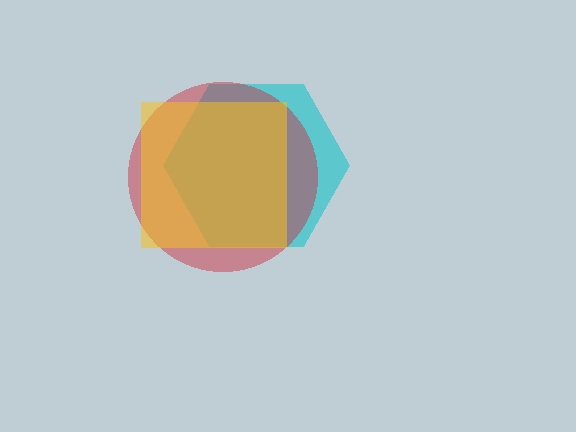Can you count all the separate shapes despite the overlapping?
Yes, there are 3 separate shapes.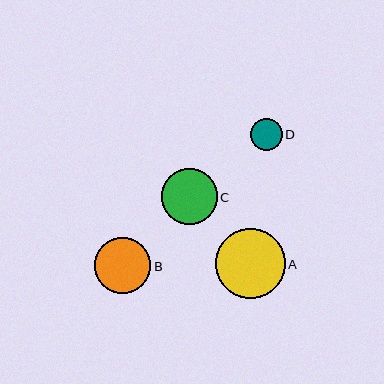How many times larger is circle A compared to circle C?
Circle A is approximately 1.3 times the size of circle C.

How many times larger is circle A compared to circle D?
Circle A is approximately 2.2 times the size of circle D.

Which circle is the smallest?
Circle D is the smallest with a size of approximately 32 pixels.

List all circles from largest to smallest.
From largest to smallest: A, B, C, D.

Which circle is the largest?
Circle A is the largest with a size of approximately 70 pixels.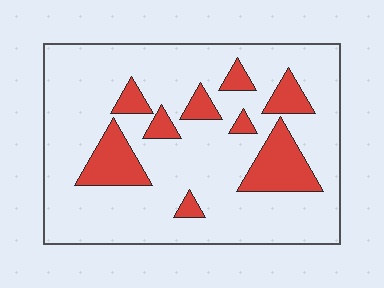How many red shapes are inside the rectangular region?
9.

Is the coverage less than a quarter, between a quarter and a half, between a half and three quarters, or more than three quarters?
Less than a quarter.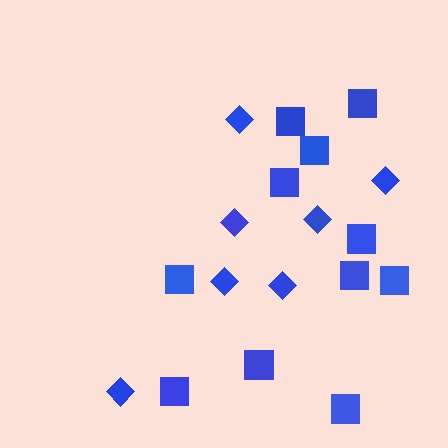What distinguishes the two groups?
There are 2 groups: one group of squares (11) and one group of diamonds (7).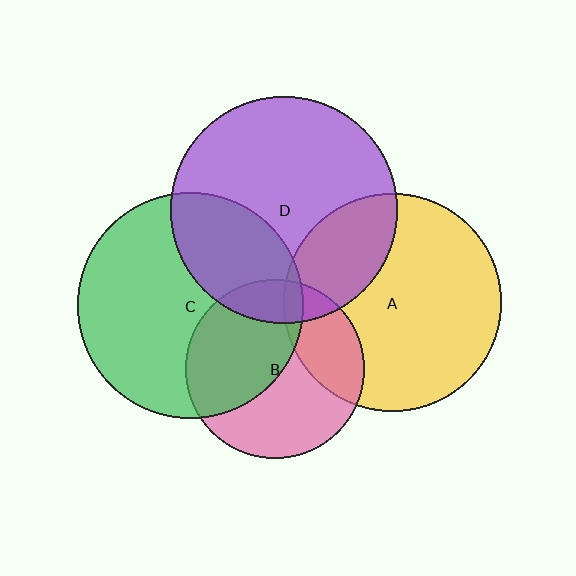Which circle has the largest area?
Circle D (purple).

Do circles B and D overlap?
Yes.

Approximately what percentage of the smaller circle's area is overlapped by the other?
Approximately 15%.